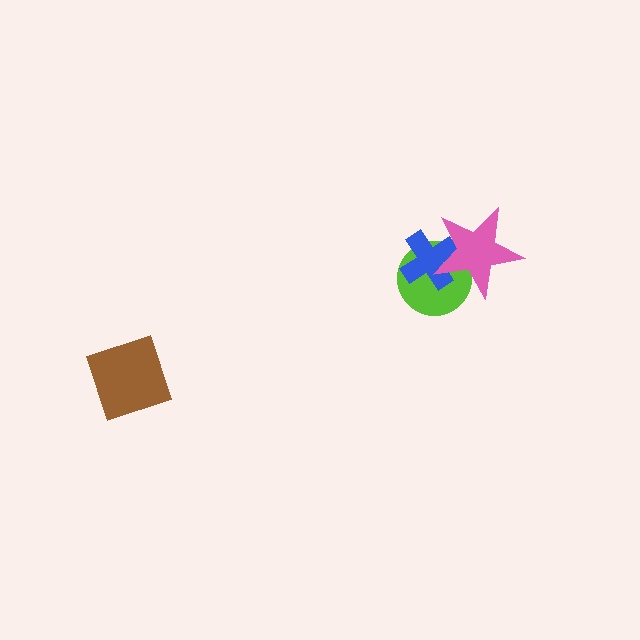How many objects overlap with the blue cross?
2 objects overlap with the blue cross.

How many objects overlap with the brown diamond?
0 objects overlap with the brown diamond.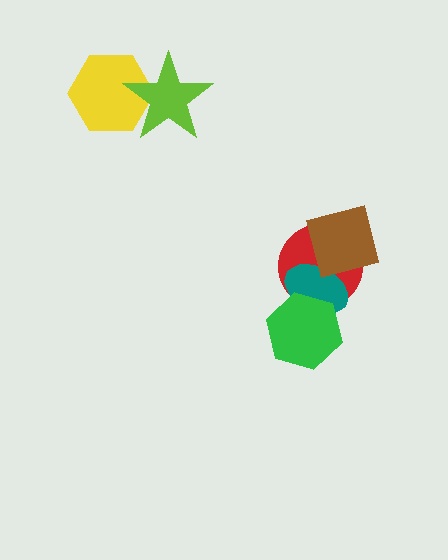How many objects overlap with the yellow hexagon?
1 object overlaps with the yellow hexagon.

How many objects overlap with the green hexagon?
2 objects overlap with the green hexagon.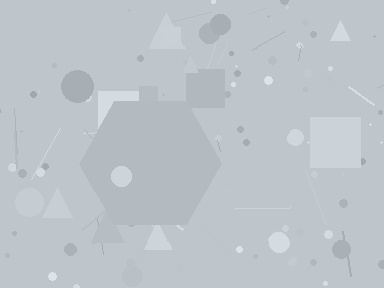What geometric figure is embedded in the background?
A hexagon is embedded in the background.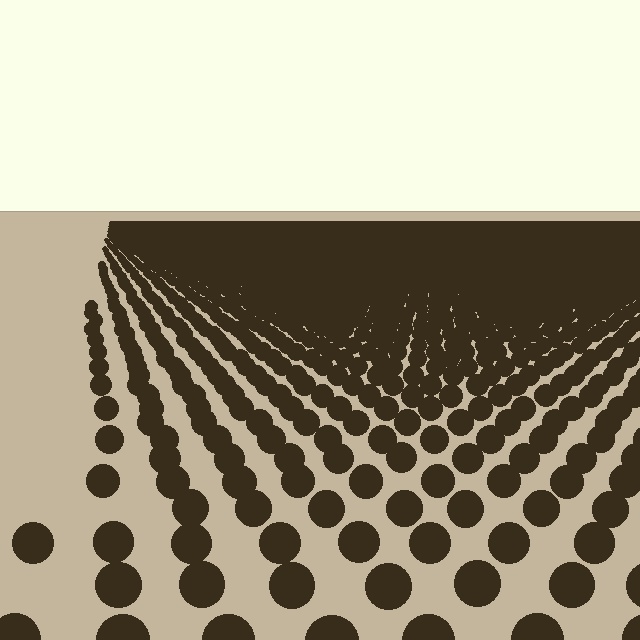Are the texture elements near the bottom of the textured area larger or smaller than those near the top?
Larger. Near the bottom, elements are closer to the viewer and appear at a bigger on-screen size.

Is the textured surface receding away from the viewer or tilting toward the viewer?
The surface is receding away from the viewer. Texture elements get smaller and denser toward the top.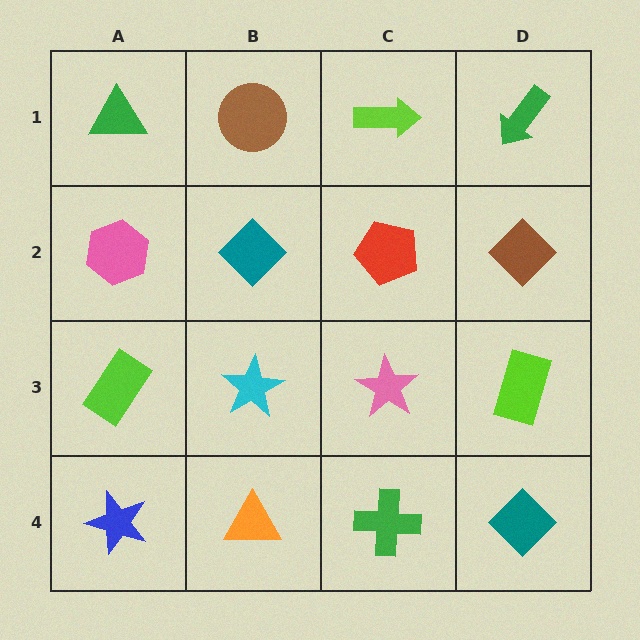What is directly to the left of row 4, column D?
A green cross.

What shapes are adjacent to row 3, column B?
A teal diamond (row 2, column B), an orange triangle (row 4, column B), a lime rectangle (row 3, column A), a pink star (row 3, column C).